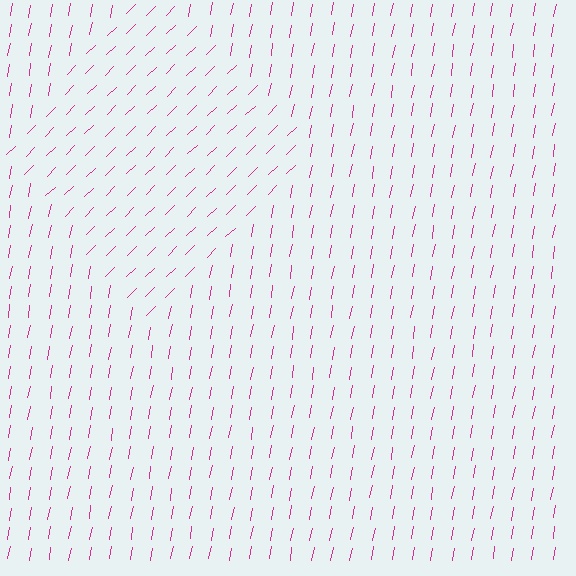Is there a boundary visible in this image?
Yes, there is a texture boundary formed by a change in line orientation.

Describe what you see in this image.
The image is filled with small magenta line segments. A diamond region in the image has lines oriented differently from the surrounding lines, creating a visible texture boundary.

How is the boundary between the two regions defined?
The boundary is defined purely by a change in line orientation (approximately 35 degrees difference). All lines are the same color and thickness.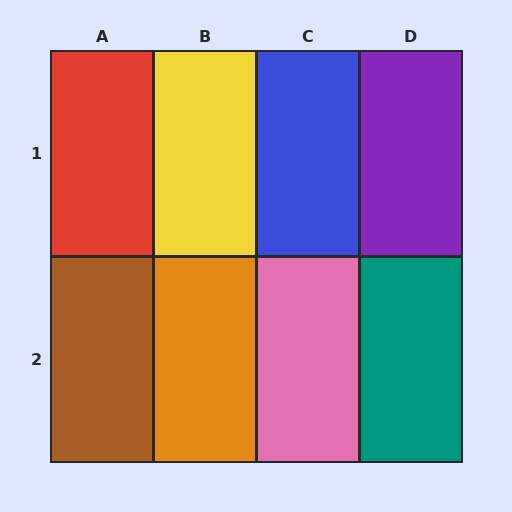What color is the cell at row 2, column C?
Pink.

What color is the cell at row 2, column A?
Brown.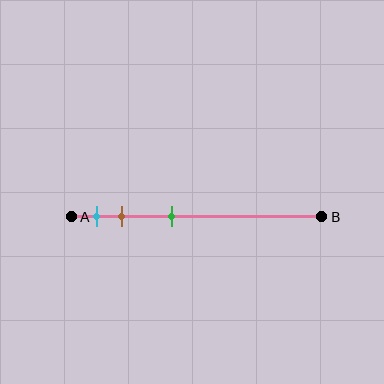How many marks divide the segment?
There are 3 marks dividing the segment.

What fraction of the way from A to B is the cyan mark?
The cyan mark is approximately 10% (0.1) of the way from A to B.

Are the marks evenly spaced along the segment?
No, the marks are not evenly spaced.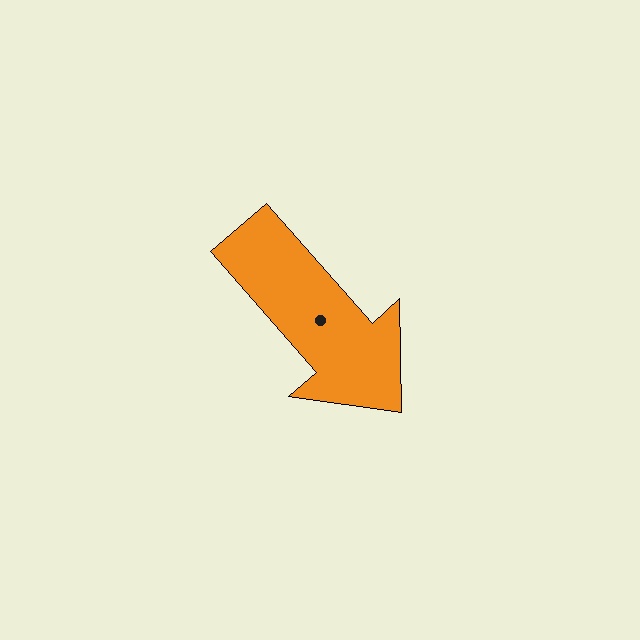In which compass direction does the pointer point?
Southeast.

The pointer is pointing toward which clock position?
Roughly 5 o'clock.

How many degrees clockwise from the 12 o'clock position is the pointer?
Approximately 139 degrees.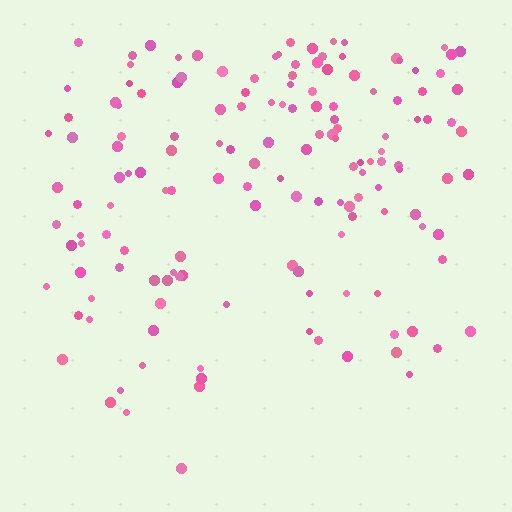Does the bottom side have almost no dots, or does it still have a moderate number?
Still a moderate number, just noticeably fewer than the top.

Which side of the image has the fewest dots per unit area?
The bottom.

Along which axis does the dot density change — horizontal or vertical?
Vertical.